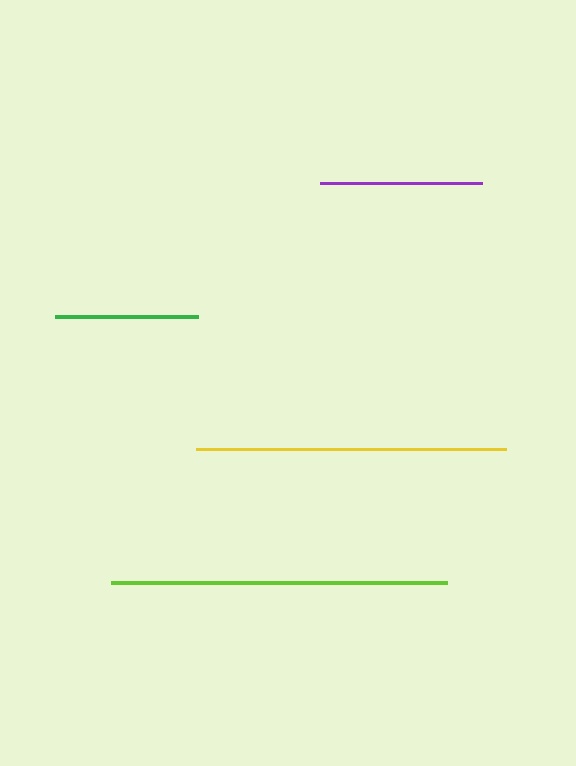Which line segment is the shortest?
The green line is the shortest at approximately 143 pixels.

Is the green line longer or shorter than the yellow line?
The yellow line is longer than the green line.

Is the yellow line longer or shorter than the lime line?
The lime line is longer than the yellow line.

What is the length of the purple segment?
The purple segment is approximately 161 pixels long.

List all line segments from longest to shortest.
From longest to shortest: lime, yellow, purple, green.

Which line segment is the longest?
The lime line is the longest at approximately 336 pixels.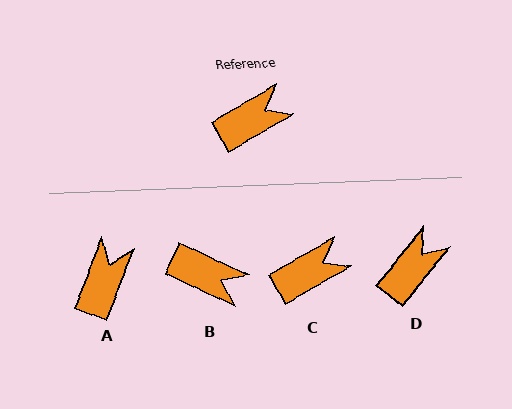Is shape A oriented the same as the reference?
No, it is off by about 39 degrees.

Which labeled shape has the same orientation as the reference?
C.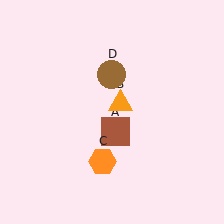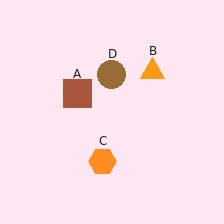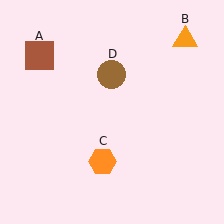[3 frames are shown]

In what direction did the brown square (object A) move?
The brown square (object A) moved up and to the left.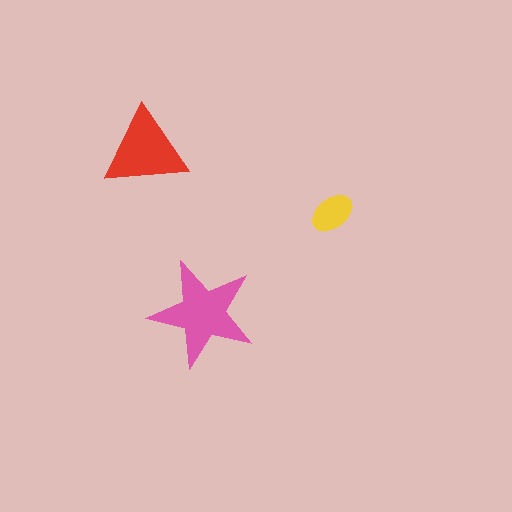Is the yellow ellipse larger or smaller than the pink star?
Smaller.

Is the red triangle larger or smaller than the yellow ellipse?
Larger.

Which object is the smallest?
The yellow ellipse.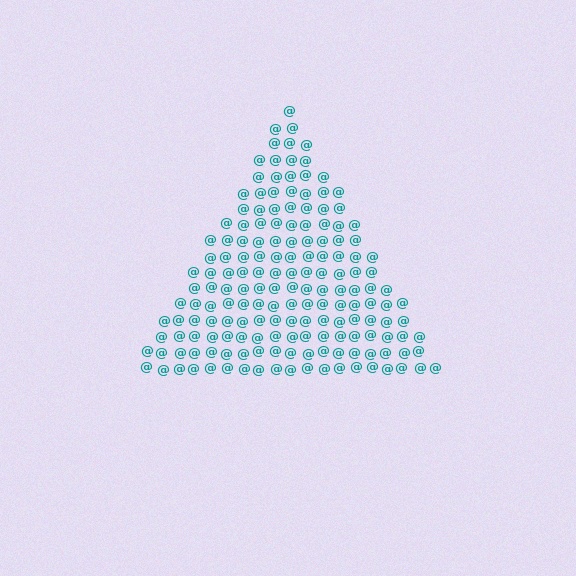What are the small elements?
The small elements are at signs.